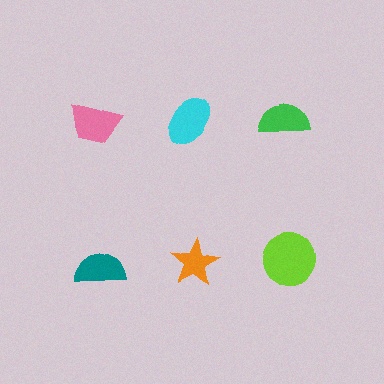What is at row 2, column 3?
A lime circle.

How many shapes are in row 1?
3 shapes.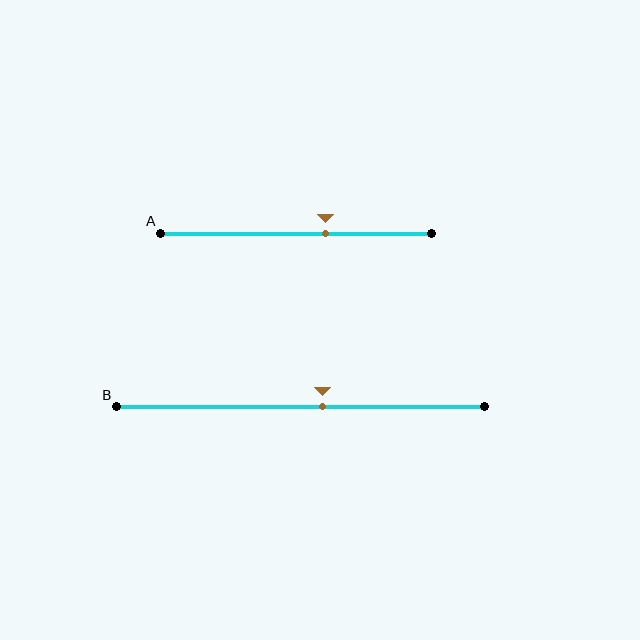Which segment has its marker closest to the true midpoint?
Segment B has its marker closest to the true midpoint.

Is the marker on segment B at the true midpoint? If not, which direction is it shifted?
No, the marker on segment B is shifted to the right by about 6% of the segment length.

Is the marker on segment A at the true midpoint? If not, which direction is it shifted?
No, the marker on segment A is shifted to the right by about 11% of the segment length.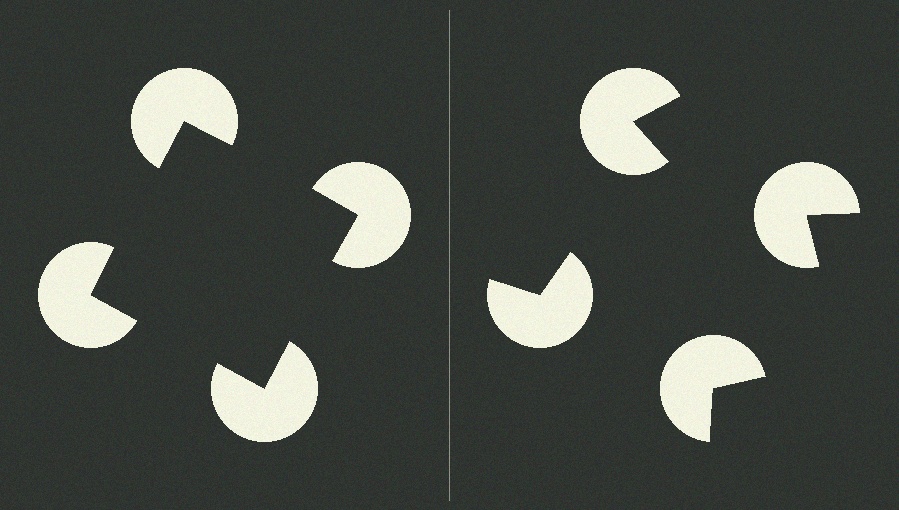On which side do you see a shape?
An illusory square appears on the left side. On the right side the wedge cuts are rotated, so no coherent shape forms.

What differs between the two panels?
The pac-man discs are positioned identically on both sides; only the wedge orientations differ. On the left they align to a square; on the right they are misaligned.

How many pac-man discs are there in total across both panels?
8 — 4 on each side.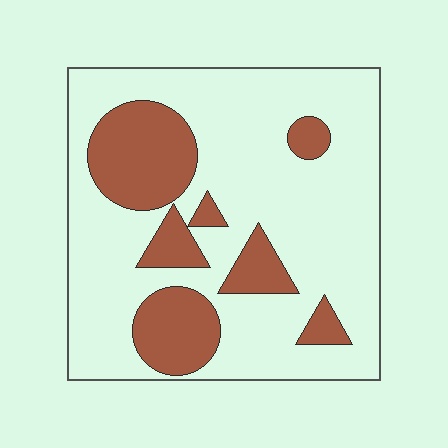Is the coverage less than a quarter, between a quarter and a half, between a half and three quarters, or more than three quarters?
Between a quarter and a half.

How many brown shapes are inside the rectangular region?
7.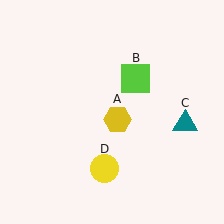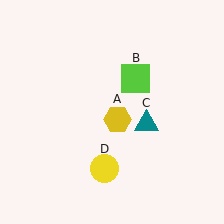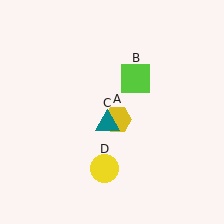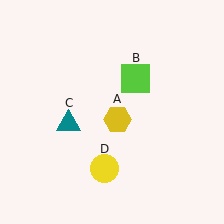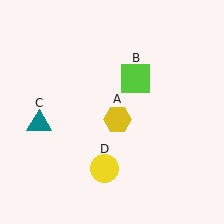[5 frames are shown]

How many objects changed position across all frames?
1 object changed position: teal triangle (object C).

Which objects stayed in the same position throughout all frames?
Yellow hexagon (object A) and lime square (object B) and yellow circle (object D) remained stationary.